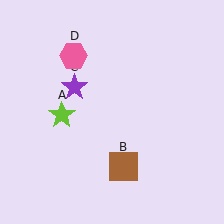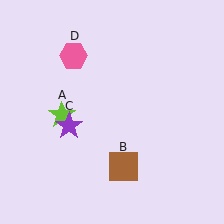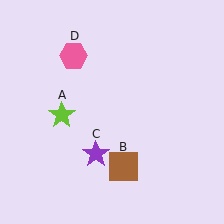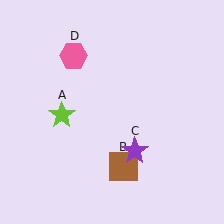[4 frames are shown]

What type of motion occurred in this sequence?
The purple star (object C) rotated counterclockwise around the center of the scene.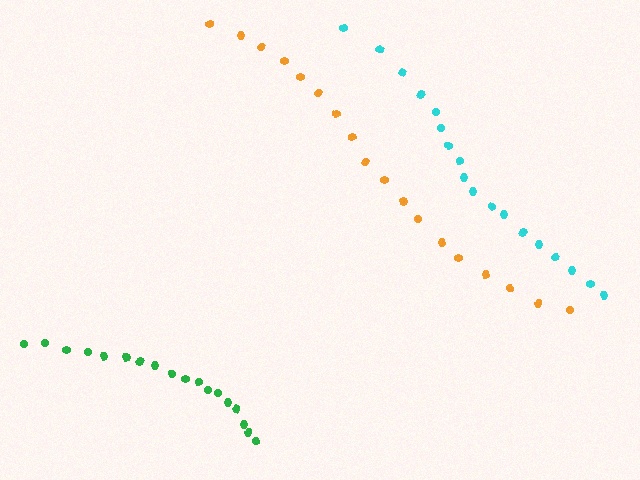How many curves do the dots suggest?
There are 3 distinct paths.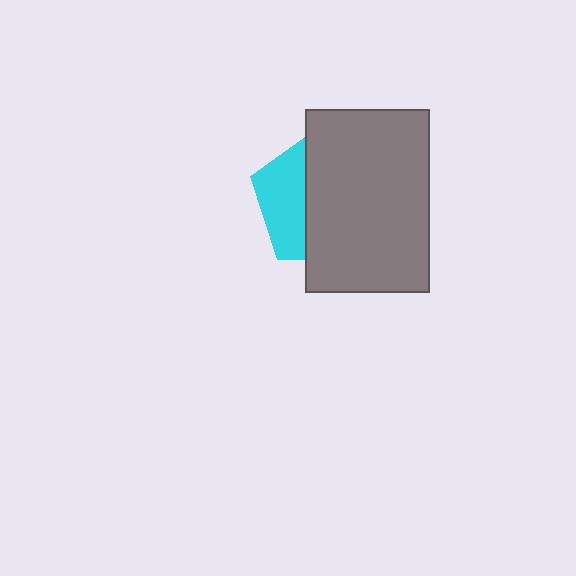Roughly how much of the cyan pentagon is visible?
A small part of it is visible (roughly 35%).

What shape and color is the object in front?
The object in front is a gray rectangle.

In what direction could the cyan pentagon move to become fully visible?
The cyan pentagon could move left. That would shift it out from behind the gray rectangle entirely.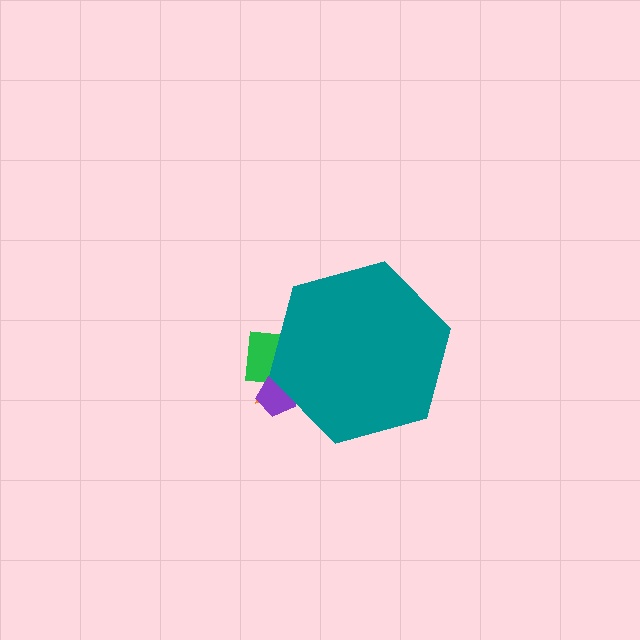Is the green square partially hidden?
Yes, the green square is partially hidden behind the teal hexagon.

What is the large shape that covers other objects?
A teal hexagon.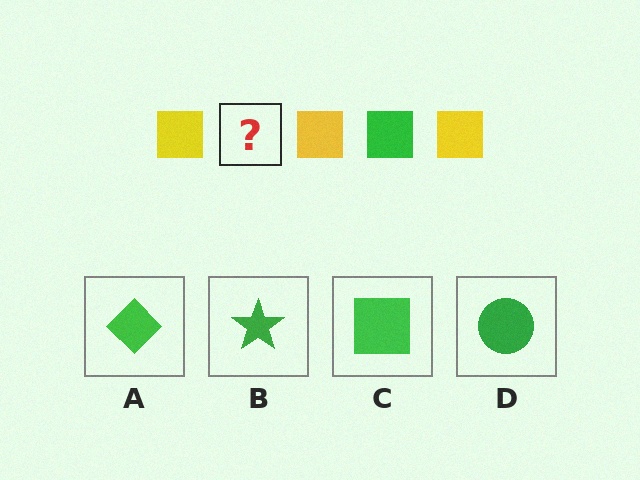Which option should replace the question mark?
Option C.